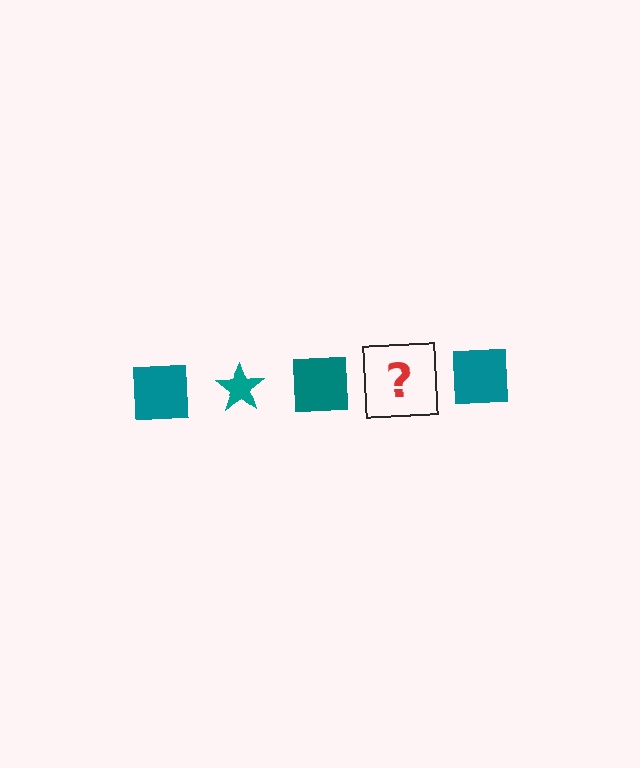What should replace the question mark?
The question mark should be replaced with a teal star.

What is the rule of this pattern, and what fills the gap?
The rule is that the pattern cycles through square, star shapes in teal. The gap should be filled with a teal star.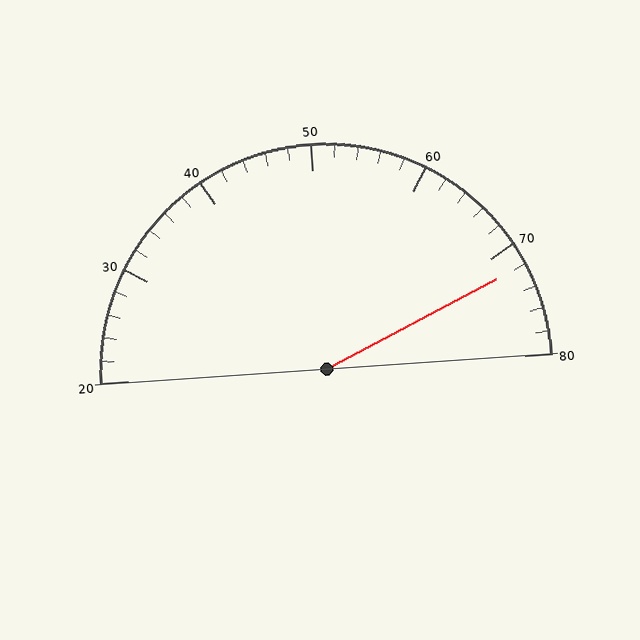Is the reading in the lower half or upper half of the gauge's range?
The reading is in the upper half of the range (20 to 80).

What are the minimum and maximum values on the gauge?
The gauge ranges from 20 to 80.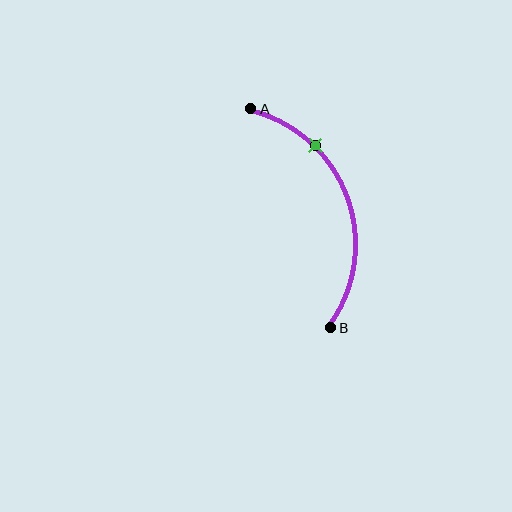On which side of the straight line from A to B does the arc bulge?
The arc bulges to the right of the straight line connecting A and B.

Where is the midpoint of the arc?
The arc midpoint is the point on the curve farthest from the straight line joining A and B. It sits to the right of that line.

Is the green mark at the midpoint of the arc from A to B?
No. The green mark lies on the arc but is closer to endpoint A. The arc midpoint would be at the point on the curve equidistant along the arc from both A and B.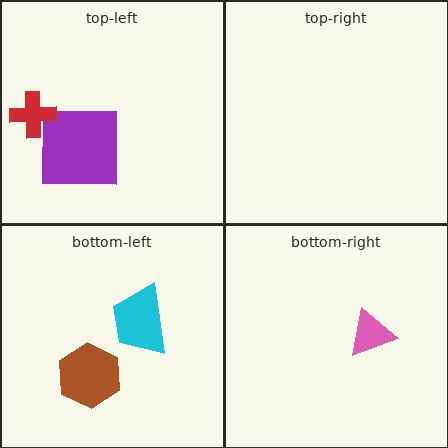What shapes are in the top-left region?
The purple square, the red cross.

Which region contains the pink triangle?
The bottom-right region.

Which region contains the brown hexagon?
The bottom-left region.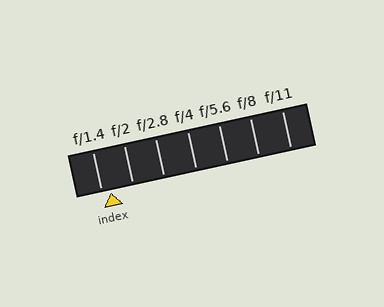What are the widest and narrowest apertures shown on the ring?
The widest aperture shown is f/1.4 and the narrowest is f/11.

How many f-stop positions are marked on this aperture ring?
There are 7 f-stop positions marked.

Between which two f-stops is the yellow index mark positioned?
The index mark is between f/1.4 and f/2.